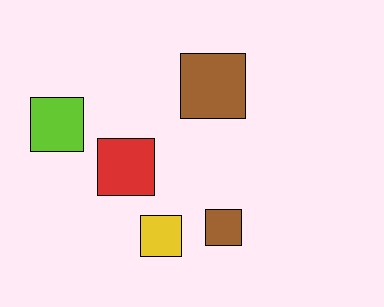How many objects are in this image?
There are 5 objects.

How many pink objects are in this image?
There are no pink objects.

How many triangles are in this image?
There are no triangles.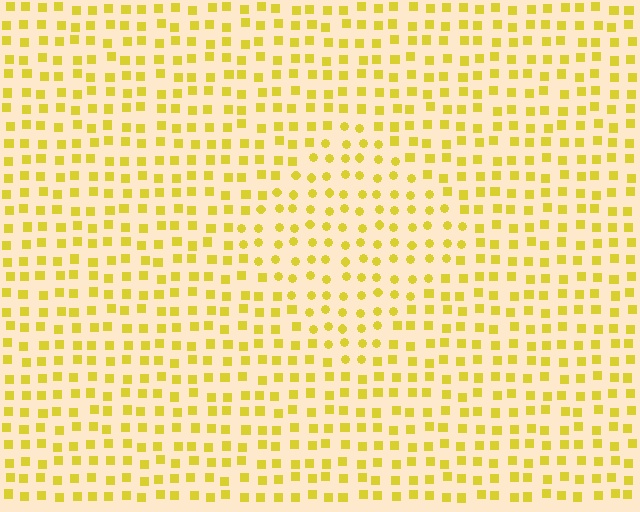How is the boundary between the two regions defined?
The boundary is defined by a change in element shape: circles inside vs. squares outside. All elements share the same color and spacing.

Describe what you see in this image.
The image is filled with small yellow elements arranged in a uniform grid. A diamond-shaped region contains circles, while the surrounding area contains squares. The boundary is defined purely by the change in element shape.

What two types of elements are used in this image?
The image uses circles inside the diamond region and squares outside it.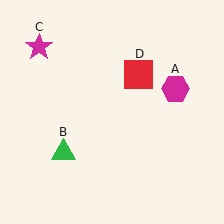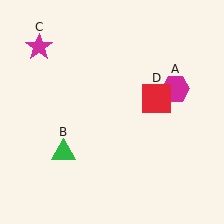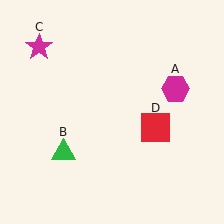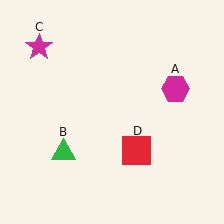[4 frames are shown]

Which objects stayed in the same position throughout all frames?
Magenta hexagon (object A) and green triangle (object B) and magenta star (object C) remained stationary.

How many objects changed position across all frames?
1 object changed position: red square (object D).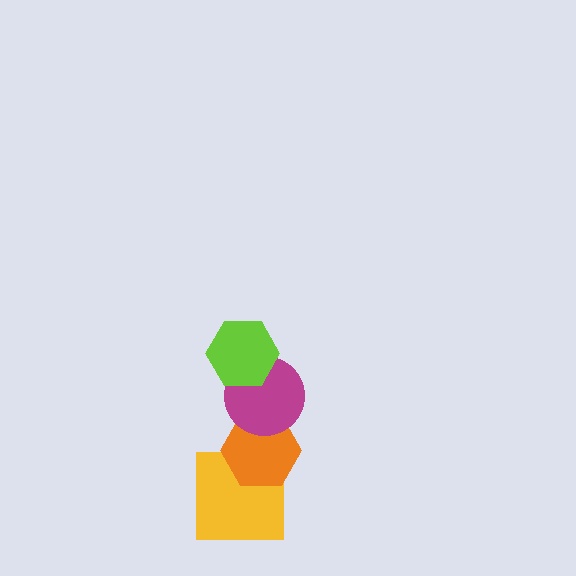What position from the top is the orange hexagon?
The orange hexagon is 3rd from the top.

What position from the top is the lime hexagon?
The lime hexagon is 1st from the top.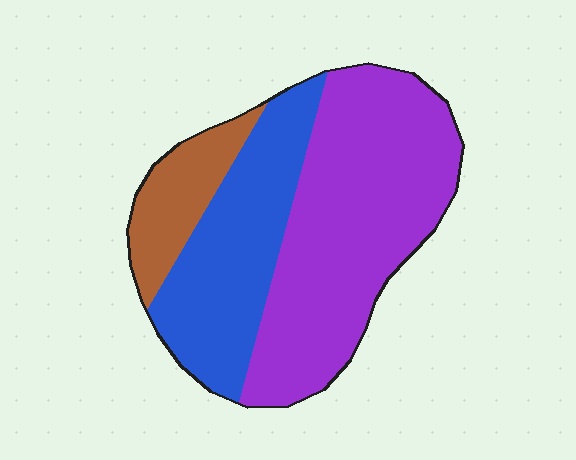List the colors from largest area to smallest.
From largest to smallest: purple, blue, brown.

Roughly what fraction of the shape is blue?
Blue covers 32% of the shape.